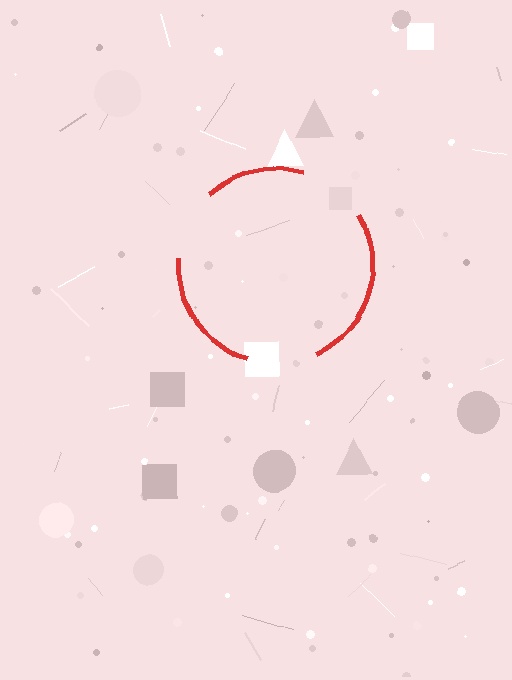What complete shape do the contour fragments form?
The contour fragments form a circle.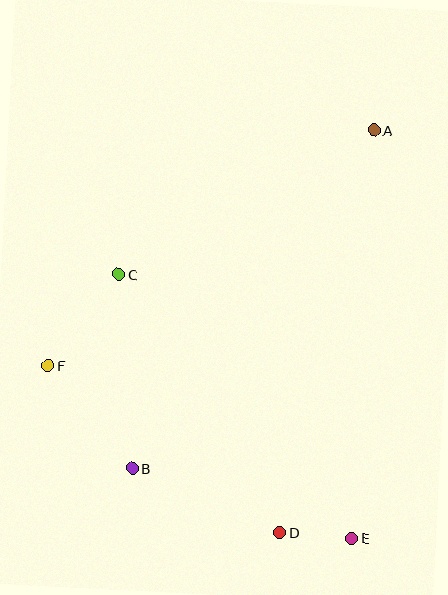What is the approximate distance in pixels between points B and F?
The distance between B and F is approximately 133 pixels.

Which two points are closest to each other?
Points D and E are closest to each other.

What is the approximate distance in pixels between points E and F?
The distance between E and F is approximately 349 pixels.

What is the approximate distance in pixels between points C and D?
The distance between C and D is approximately 304 pixels.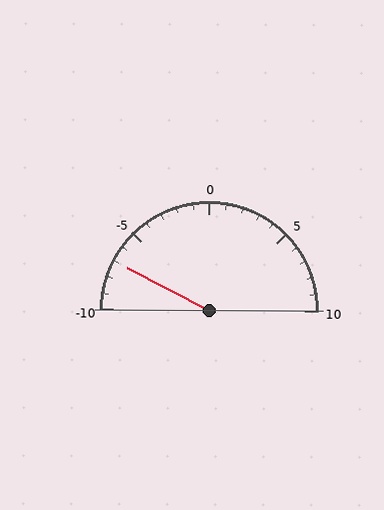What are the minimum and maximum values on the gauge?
The gauge ranges from -10 to 10.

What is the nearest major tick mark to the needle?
The nearest major tick mark is -5.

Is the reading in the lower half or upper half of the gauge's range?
The reading is in the lower half of the range (-10 to 10).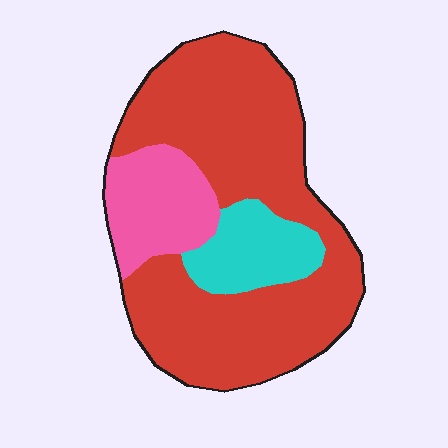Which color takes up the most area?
Red, at roughly 70%.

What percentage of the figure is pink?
Pink covers around 15% of the figure.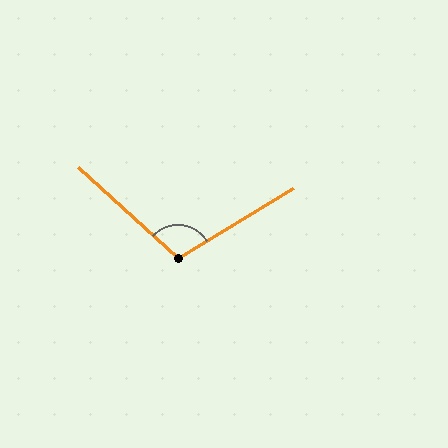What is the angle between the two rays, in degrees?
Approximately 106 degrees.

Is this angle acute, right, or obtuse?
It is obtuse.